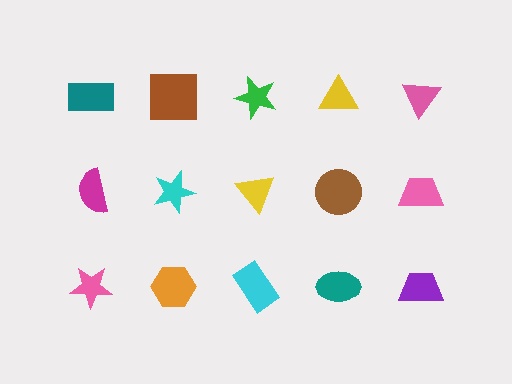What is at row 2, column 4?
A brown circle.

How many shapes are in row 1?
5 shapes.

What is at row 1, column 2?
A brown square.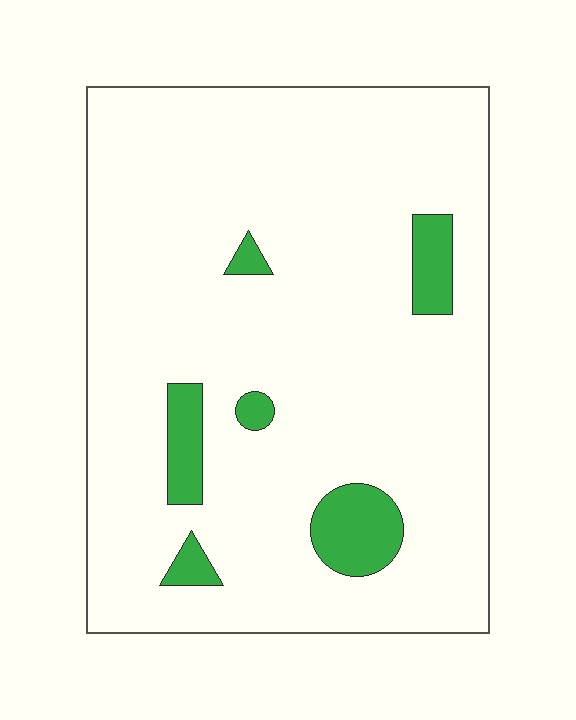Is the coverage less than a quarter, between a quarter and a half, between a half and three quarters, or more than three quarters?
Less than a quarter.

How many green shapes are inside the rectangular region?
6.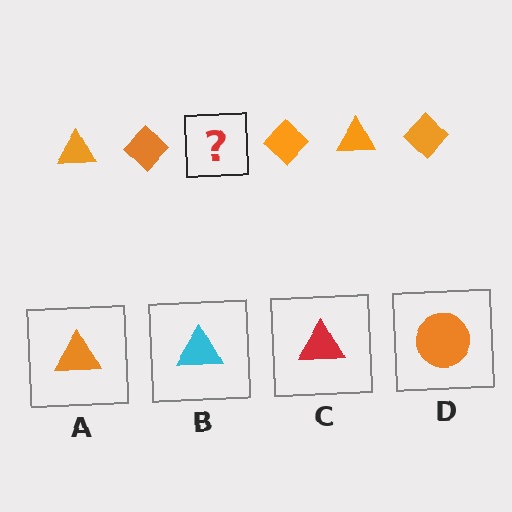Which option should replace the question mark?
Option A.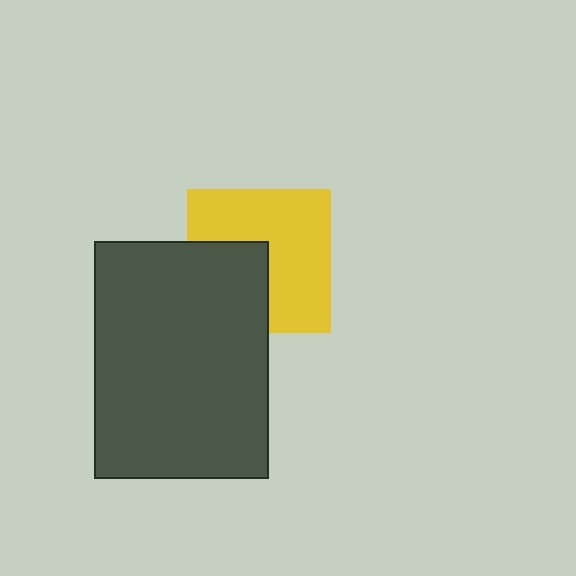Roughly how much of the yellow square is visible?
About half of it is visible (roughly 64%).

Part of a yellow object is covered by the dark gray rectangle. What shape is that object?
It is a square.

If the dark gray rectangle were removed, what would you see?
You would see the complete yellow square.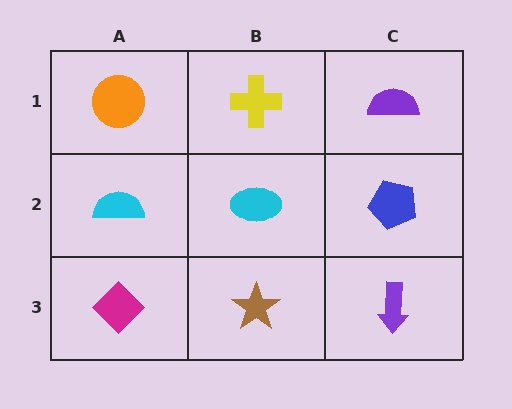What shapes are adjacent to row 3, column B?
A cyan ellipse (row 2, column B), a magenta diamond (row 3, column A), a purple arrow (row 3, column C).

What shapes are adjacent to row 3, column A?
A cyan semicircle (row 2, column A), a brown star (row 3, column B).